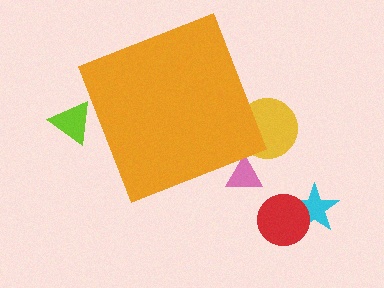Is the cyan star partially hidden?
No, the cyan star is fully visible.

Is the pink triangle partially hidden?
Yes, the pink triangle is partially hidden behind the orange diamond.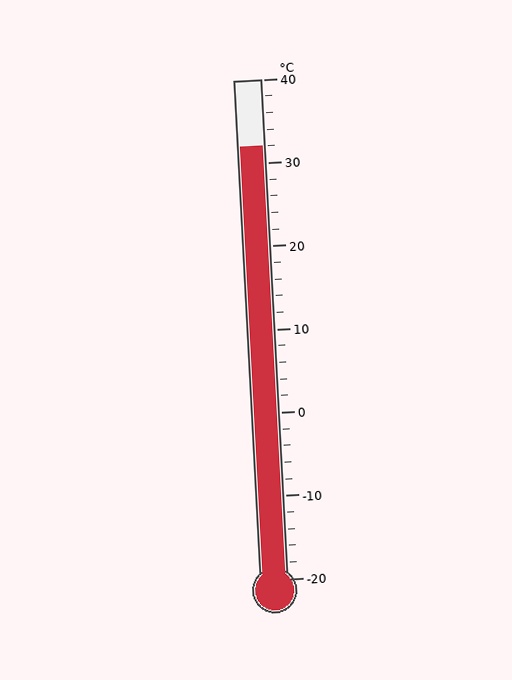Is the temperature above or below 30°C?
The temperature is above 30°C.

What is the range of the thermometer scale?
The thermometer scale ranges from -20°C to 40°C.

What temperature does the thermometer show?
The thermometer shows approximately 32°C.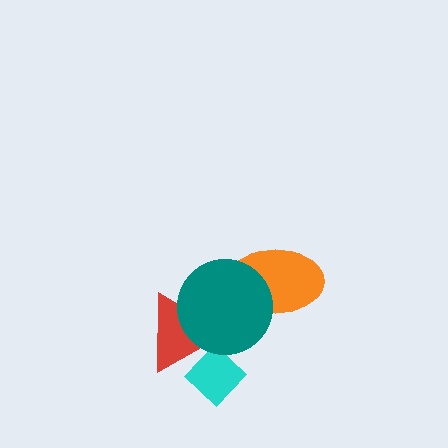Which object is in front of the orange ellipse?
The teal circle is in front of the orange ellipse.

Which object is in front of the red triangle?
The teal circle is in front of the red triangle.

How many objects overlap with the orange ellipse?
1 object overlaps with the orange ellipse.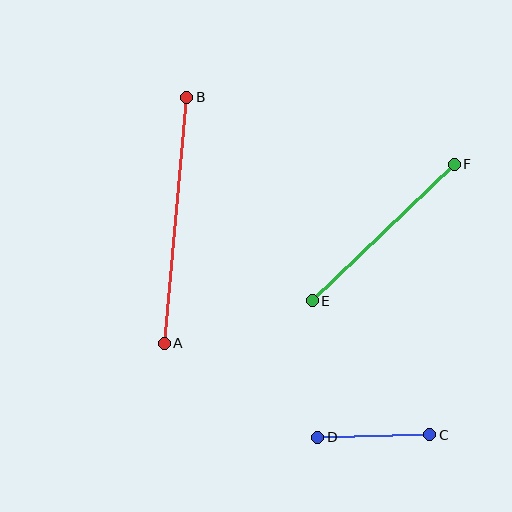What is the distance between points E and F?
The distance is approximately 197 pixels.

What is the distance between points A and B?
The distance is approximately 247 pixels.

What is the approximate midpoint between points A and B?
The midpoint is at approximately (175, 220) pixels.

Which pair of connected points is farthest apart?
Points A and B are farthest apart.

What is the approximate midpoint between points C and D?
The midpoint is at approximately (374, 436) pixels.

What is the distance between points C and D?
The distance is approximately 112 pixels.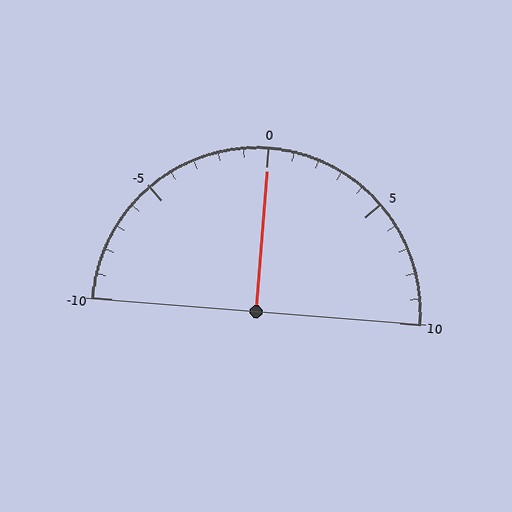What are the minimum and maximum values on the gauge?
The gauge ranges from -10 to 10.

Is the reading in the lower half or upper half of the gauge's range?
The reading is in the upper half of the range (-10 to 10).